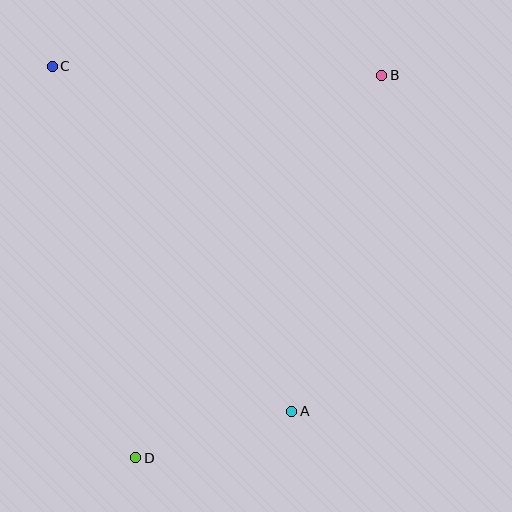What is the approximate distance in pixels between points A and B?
The distance between A and B is approximately 348 pixels.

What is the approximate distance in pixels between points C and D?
The distance between C and D is approximately 400 pixels.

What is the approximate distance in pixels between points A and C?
The distance between A and C is approximately 420 pixels.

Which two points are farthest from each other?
Points B and D are farthest from each other.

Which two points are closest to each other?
Points A and D are closest to each other.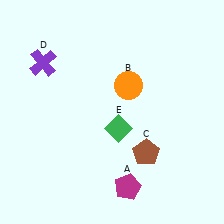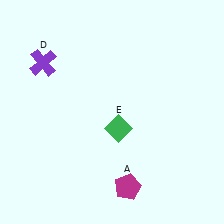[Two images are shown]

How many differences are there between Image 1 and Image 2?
There are 2 differences between the two images.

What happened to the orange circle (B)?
The orange circle (B) was removed in Image 2. It was in the top-right area of Image 1.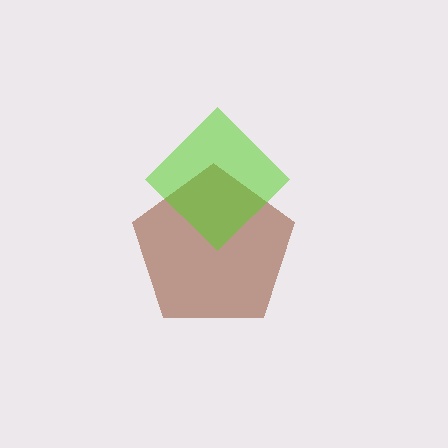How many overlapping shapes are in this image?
There are 2 overlapping shapes in the image.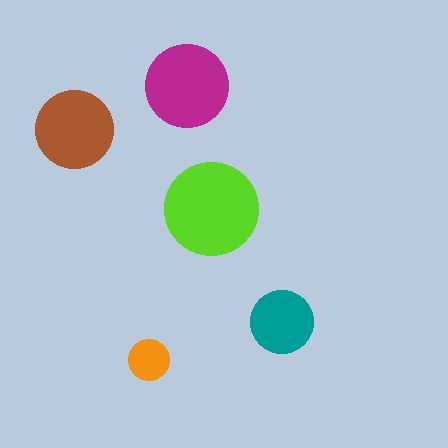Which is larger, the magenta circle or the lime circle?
The lime one.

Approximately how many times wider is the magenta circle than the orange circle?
About 2 times wider.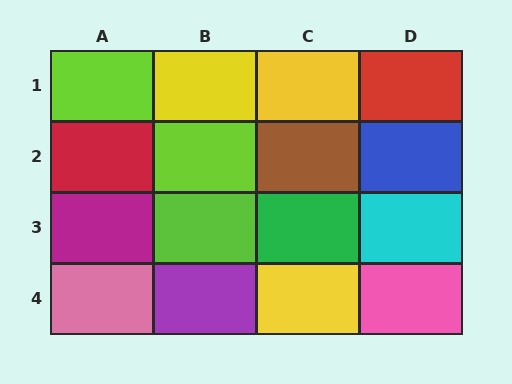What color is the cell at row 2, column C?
Brown.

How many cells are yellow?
3 cells are yellow.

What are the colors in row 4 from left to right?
Pink, purple, yellow, pink.